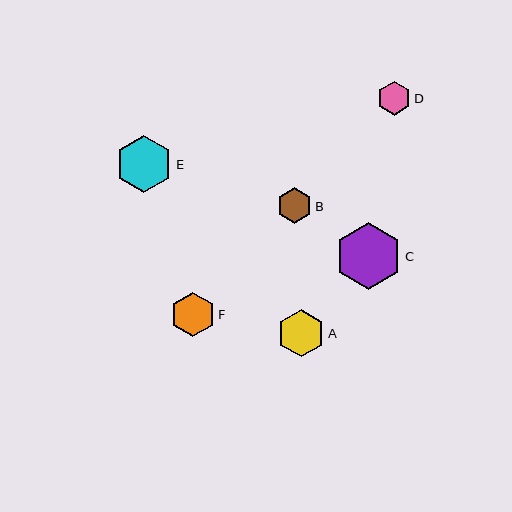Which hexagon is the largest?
Hexagon C is the largest with a size of approximately 67 pixels.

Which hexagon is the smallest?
Hexagon D is the smallest with a size of approximately 34 pixels.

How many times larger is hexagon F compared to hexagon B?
Hexagon F is approximately 1.2 times the size of hexagon B.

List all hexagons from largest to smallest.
From largest to smallest: C, E, A, F, B, D.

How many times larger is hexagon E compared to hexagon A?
Hexagon E is approximately 1.2 times the size of hexagon A.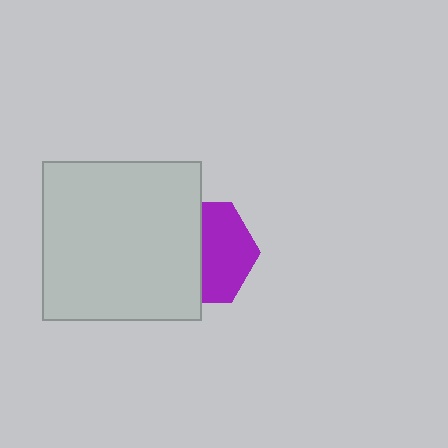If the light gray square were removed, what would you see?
You would see the complete purple hexagon.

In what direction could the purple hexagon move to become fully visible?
The purple hexagon could move right. That would shift it out from behind the light gray square entirely.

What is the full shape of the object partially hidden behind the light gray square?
The partially hidden object is a purple hexagon.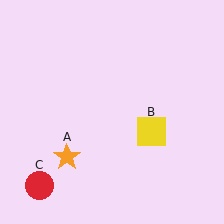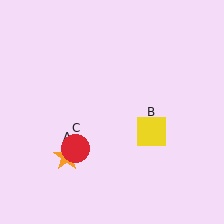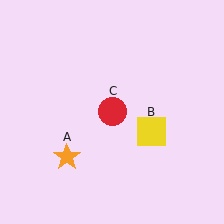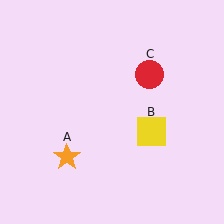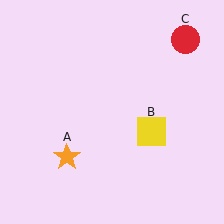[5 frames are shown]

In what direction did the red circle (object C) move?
The red circle (object C) moved up and to the right.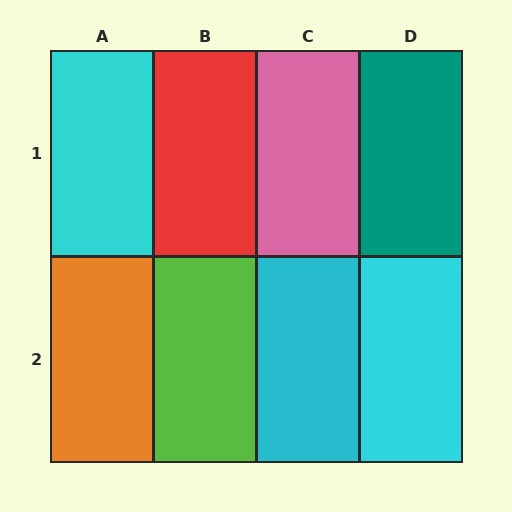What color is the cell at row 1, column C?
Pink.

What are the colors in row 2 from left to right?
Orange, lime, cyan, cyan.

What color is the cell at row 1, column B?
Red.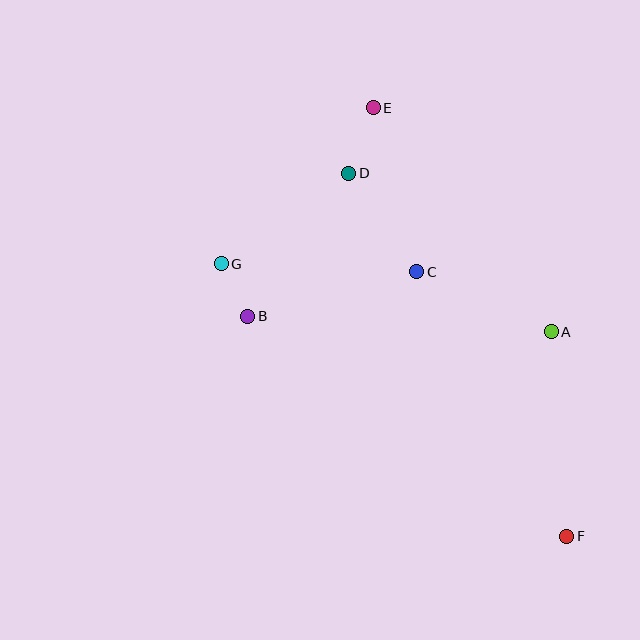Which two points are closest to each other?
Points B and G are closest to each other.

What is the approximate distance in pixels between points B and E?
The distance between B and E is approximately 244 pixels.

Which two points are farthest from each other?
Points E and F are farthest from each other.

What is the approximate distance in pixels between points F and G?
The distance between F and G is approximately 440 pixels.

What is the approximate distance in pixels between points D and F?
The distance between D and F is approximately 423 pixels.